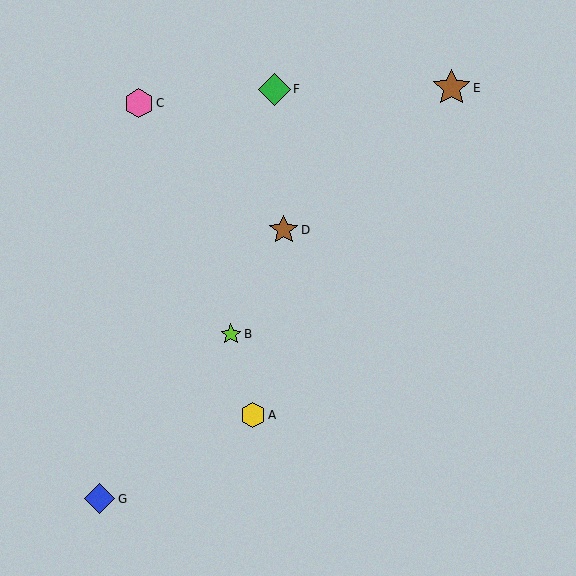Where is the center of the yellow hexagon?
The center of the yellow hexagon is at (253, 415).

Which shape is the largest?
The brown star (labeled E) is the largest.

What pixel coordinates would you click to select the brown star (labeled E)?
Click at (452, 88) to select the brown star E.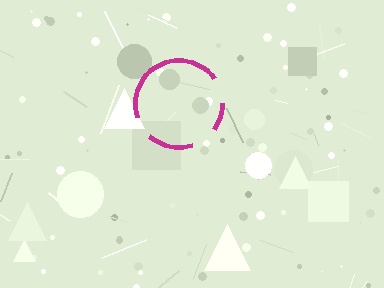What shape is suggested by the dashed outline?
The dashed outline suggests a circle.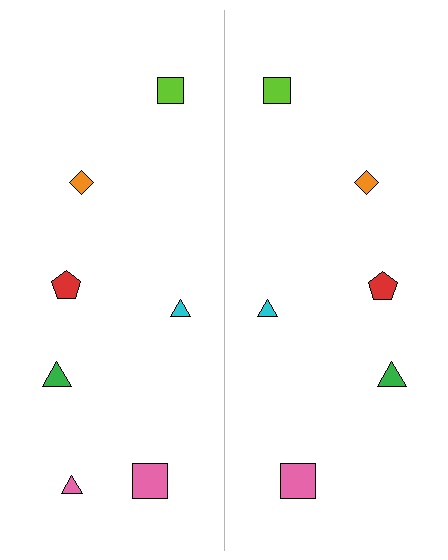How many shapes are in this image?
There are 13 shapes in this image.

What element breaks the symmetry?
A pink triangle is missing from the right side.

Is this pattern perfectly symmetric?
No, the pattern is not perfectly symmetric. A pink triangle is missing from the right side.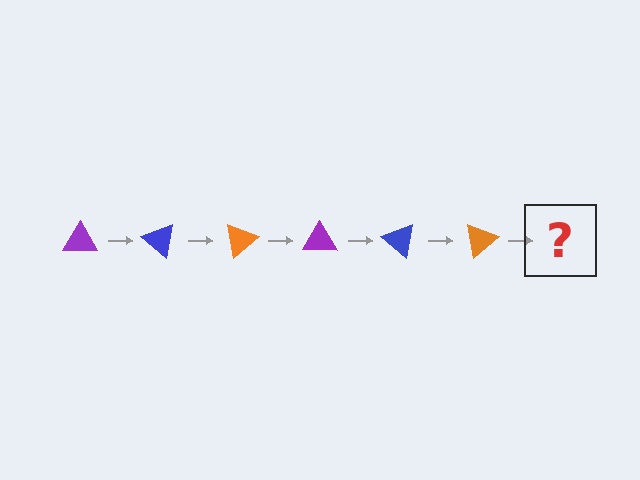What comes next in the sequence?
The next element should be a purple triangle, rotated 240 degrees from the start.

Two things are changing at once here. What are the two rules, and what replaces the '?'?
The two rules are that it rotates 40 degrees each step and the color cycles through purple, blue, and orange. The '?' should be a purple triangle, rotated 240 degrees from the start.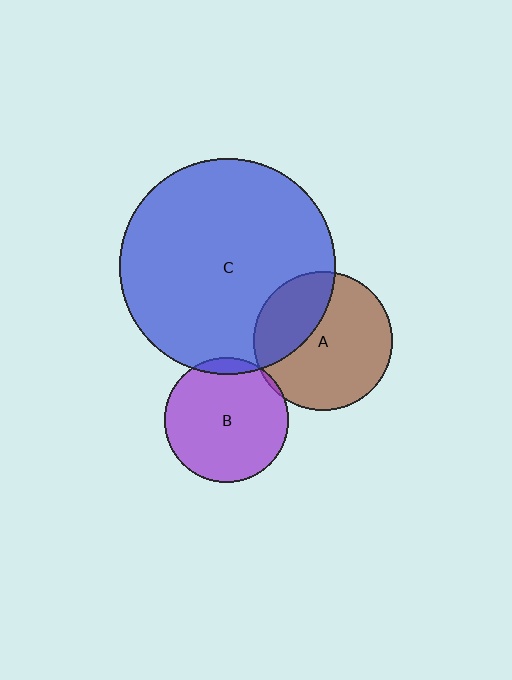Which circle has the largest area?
Circle C (blue).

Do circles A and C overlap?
Yes.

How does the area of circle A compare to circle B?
Approximately 1.3 times.